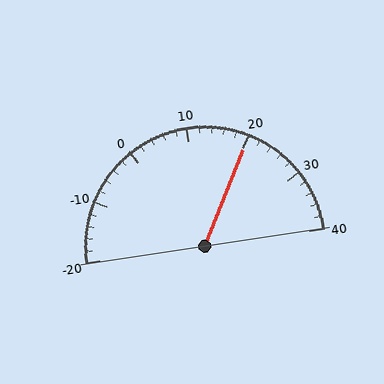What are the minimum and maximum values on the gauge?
The gauge ranges from -20 to 40.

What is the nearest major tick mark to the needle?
The nearest major tick mark is 20.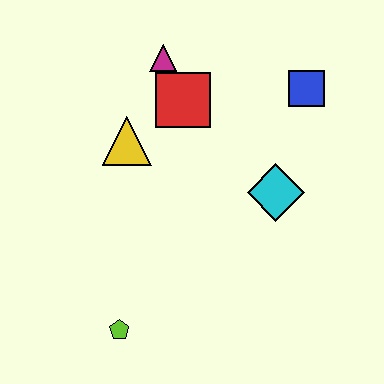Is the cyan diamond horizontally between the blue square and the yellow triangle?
Yes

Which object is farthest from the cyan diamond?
The lime pentagon is farthest from the cyan diamond.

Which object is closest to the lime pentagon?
The yellow triangle is closest to the lime pentagon.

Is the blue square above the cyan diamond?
Yes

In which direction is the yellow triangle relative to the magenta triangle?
The yellow triangle is below the magenta triangle.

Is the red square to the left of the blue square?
Yes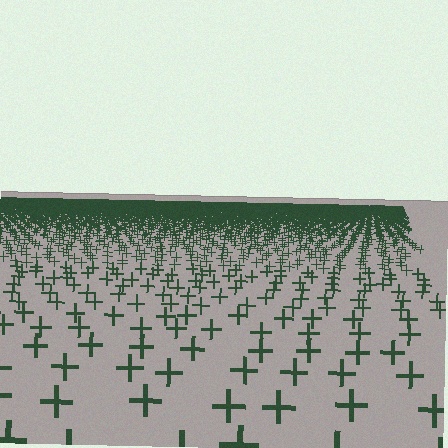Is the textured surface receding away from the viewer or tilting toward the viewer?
The surface is receding away from the viewer. Texture elements get smaller and denser toward the top.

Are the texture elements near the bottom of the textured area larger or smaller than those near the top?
Larger. Near the bottom, elements are closer to the viewer and appear at a bigger on-screen size.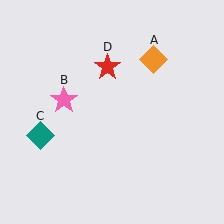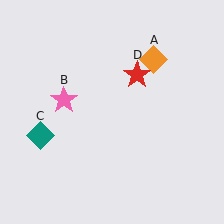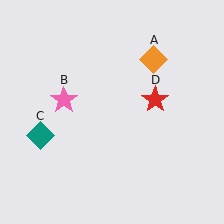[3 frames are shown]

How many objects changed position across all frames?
1 object changed position: red star (object D).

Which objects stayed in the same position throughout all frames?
Orange diamond (object A) and pink star (object B) and teal diamond (object C) remained stationary.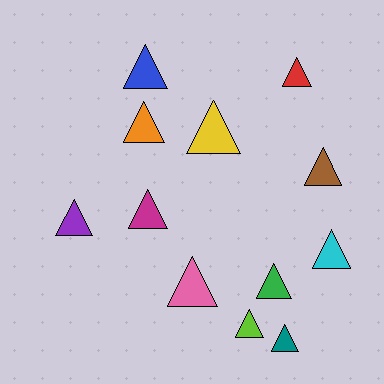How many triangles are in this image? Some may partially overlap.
There are 12 triangles.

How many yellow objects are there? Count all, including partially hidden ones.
There is 1 yellow object.